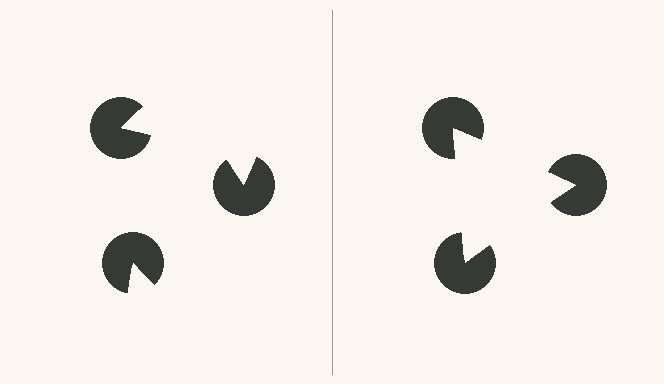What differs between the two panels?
The pac-man discs are positioned identically on both sides; only the wedge orientations differ. On the right they align to a triangle; on the left they are misaligned.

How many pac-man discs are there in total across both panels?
6 — 3 on each side.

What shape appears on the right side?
An illusory triangle.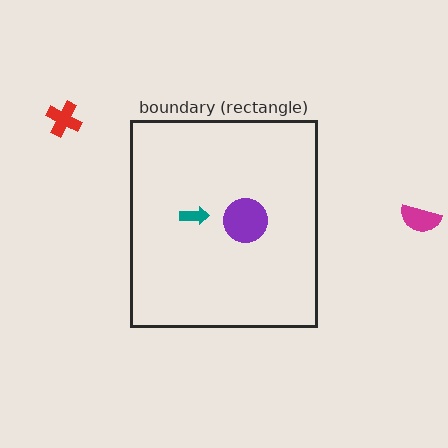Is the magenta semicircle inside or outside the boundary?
Outside.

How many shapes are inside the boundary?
2 inside, 2 outside.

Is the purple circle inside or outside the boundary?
Inside.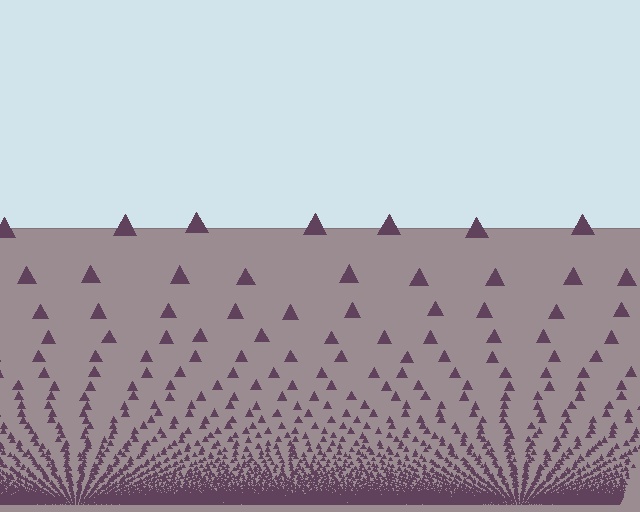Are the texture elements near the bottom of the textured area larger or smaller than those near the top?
Smaller. The gradient is inverted — elements near the bottom are smaller and denser.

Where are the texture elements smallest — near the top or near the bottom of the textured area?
Near the bottom.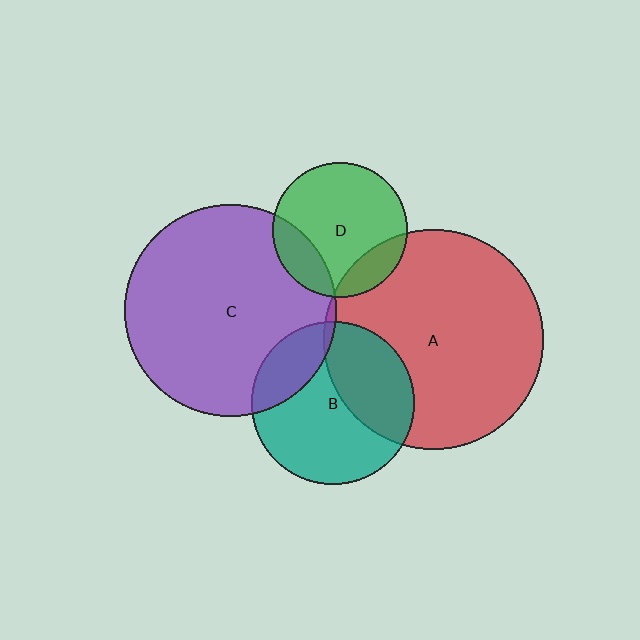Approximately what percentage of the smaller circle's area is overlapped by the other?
Approximately 15%.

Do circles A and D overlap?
Yes.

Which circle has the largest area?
Circle A (red).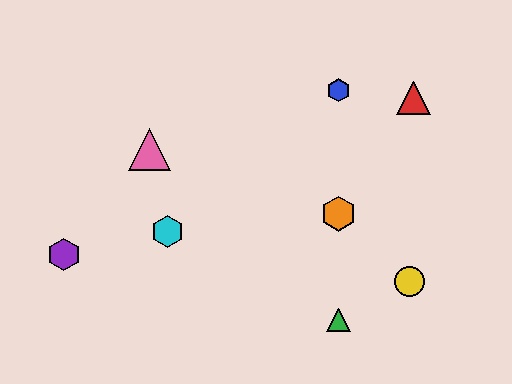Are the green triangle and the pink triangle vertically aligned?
No, the green triangle is at x≈338 and the pink triangle is at x≈149.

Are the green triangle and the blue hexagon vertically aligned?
Yes, both are at x≈338.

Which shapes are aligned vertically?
The blue hexagon, the green triangle, the orange hexagon are aligned vertically.